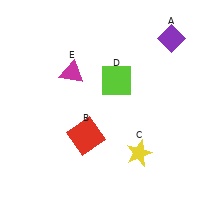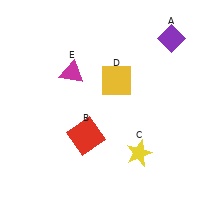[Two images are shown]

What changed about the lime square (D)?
In Image 1, D is lime. In Image 2, it changed to yellow.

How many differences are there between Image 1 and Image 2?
There is 1 difference between the two images.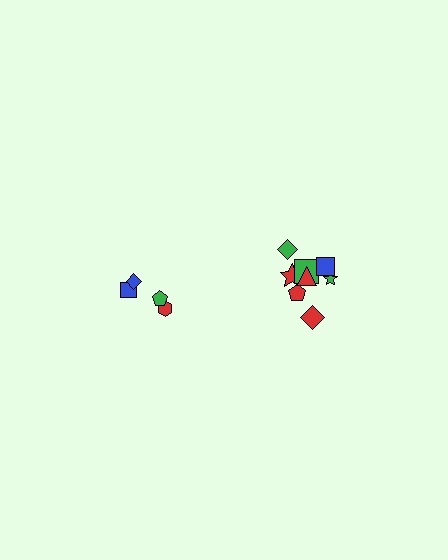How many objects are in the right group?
There are 8 objects.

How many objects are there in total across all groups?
There are 12 objects.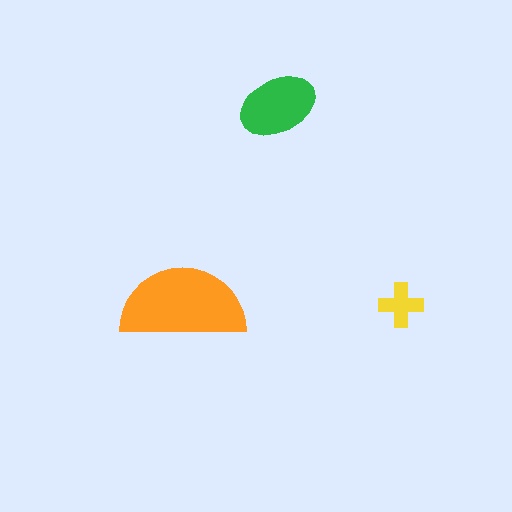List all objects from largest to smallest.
The orange semicircle, the green ellipse, the yellow cross.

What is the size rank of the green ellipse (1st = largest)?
2nd.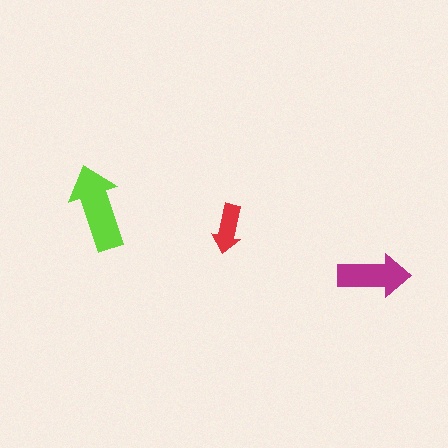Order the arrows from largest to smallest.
the lime one, the magenta one, the red one.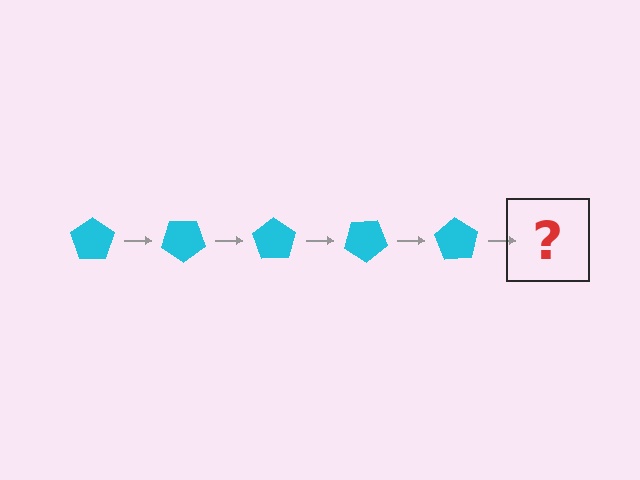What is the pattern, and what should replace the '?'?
The pattern is that the pentagon rotates 35 degrees each step. The '?' should be a cyan pentagon rotated 175 degrees.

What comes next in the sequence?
The next element should be a cyan pentagon rotated 175 degrees.